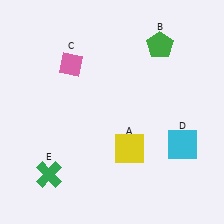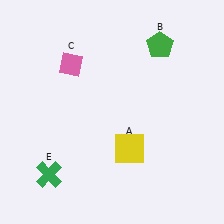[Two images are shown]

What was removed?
The cyan square (D) was removed in Image 2.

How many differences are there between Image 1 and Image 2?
There is 1 difference between the two images.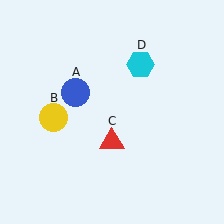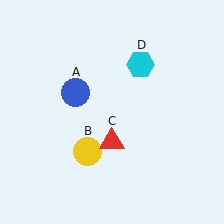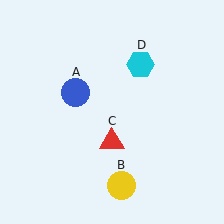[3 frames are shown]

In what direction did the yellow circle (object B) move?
The yellow circle (object B) moved down and to the right.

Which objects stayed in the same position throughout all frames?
Blue circle (object A) and red triangle (object C) and cyan hexagon (object D) remained stationary.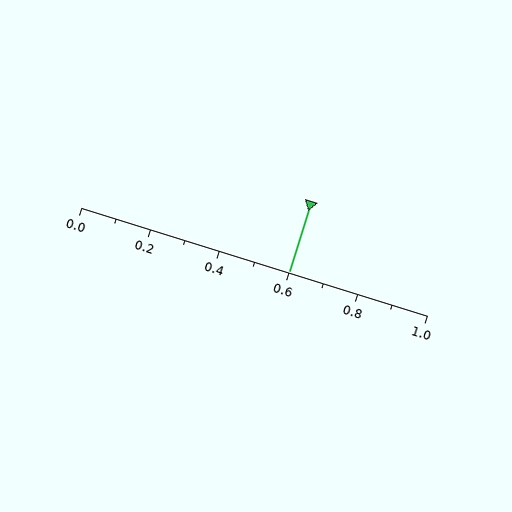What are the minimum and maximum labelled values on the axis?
The axis runs from 0.0 to 1.0.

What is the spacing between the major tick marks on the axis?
The major ticks are spaced 0.2 apart.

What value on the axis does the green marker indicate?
The marker indicates approximately 0.6.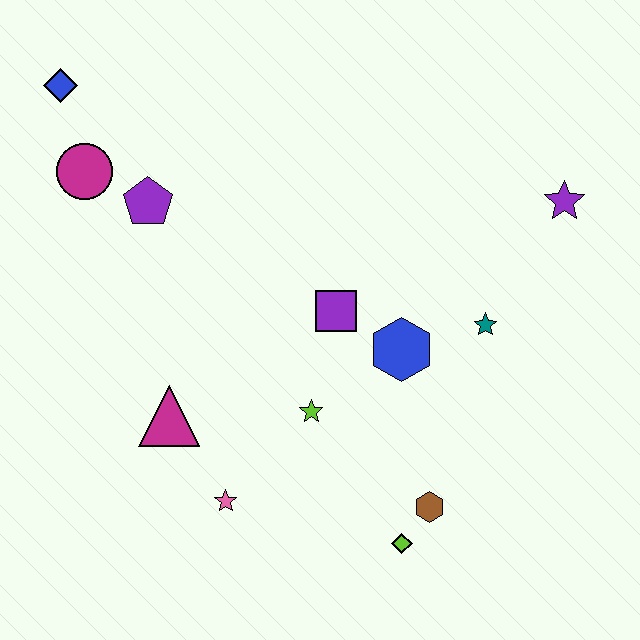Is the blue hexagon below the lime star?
No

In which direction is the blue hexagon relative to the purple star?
The blue hexagon is to the left of the purple star.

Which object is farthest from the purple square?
The blue diamond is farthest from the purple square.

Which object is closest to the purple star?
The teal star is closest to the purple star.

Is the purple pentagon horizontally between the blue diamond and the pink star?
Yes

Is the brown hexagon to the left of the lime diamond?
No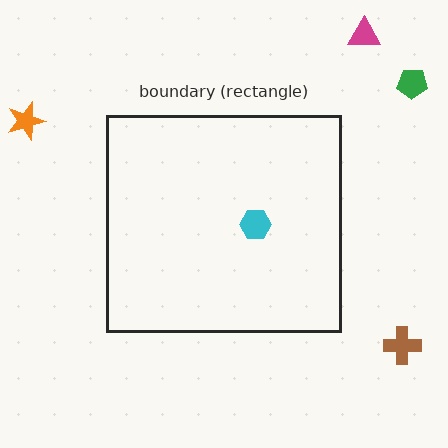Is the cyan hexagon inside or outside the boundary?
Inside.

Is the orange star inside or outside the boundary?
Outside.